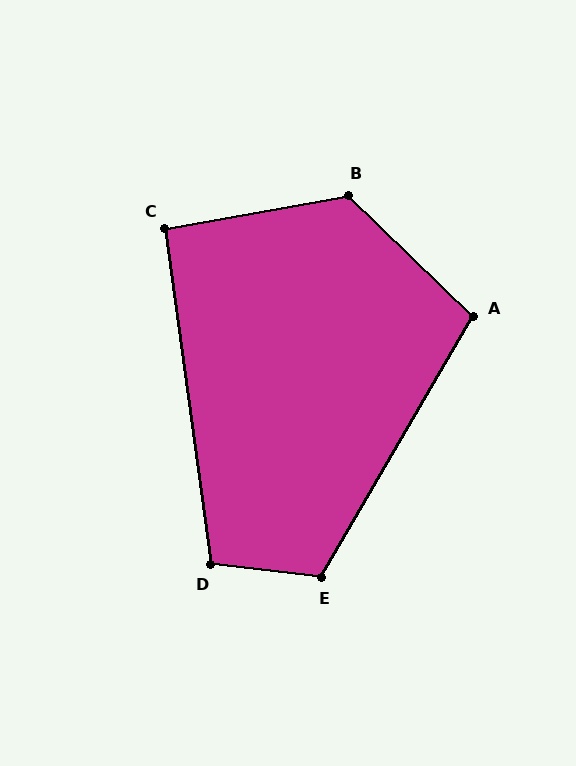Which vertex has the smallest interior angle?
C, at approximately 93 degrees.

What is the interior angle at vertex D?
Approximately 104 degrees (obtuse).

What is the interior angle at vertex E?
Approximately 114 degrees (obtuse).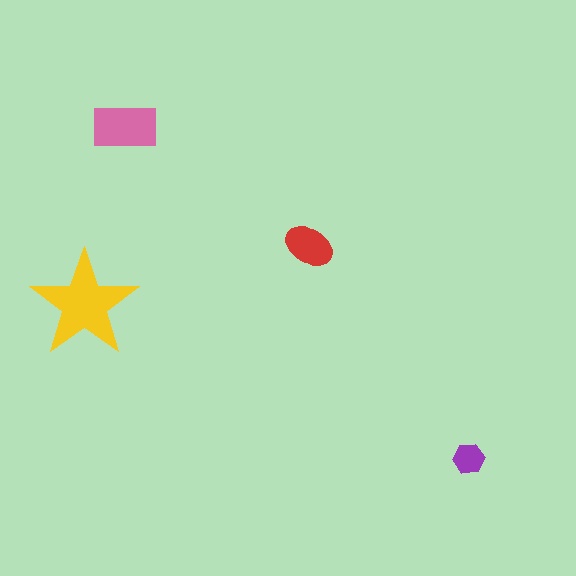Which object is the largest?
The yellow star.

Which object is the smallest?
The purple hexagon.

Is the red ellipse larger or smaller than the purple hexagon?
Larger.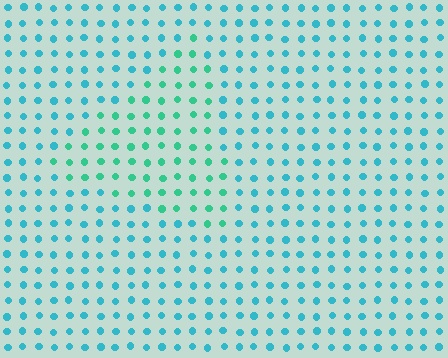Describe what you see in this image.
The image is filled with small cyan elements in a uniform arrangement. A triangle-shaped region is visible where the elements are tinted to a slightly different hue, forming a subtle color boundary.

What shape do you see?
I see a triangle.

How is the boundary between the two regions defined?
The boundary is defined purely by a slight shift in hue (about 31 degrees). Spacing, size, and orientation are identical on both sides.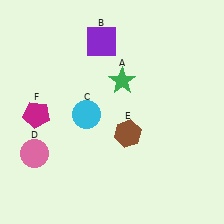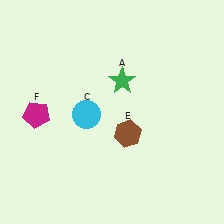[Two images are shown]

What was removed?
The purple square (B), the pink circle (D) were removed in Image 2.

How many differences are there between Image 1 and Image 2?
There are 2 differences between the two images.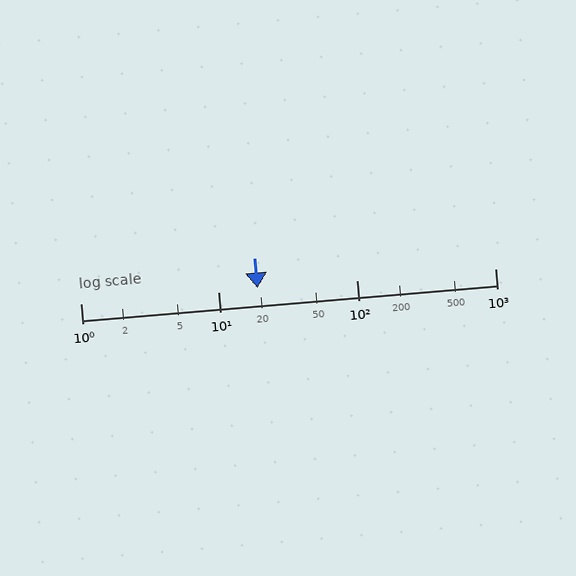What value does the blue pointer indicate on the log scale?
The pointer indicates approximately 19.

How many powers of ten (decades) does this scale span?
The scale spans 3 decades, from 1 to 1000.